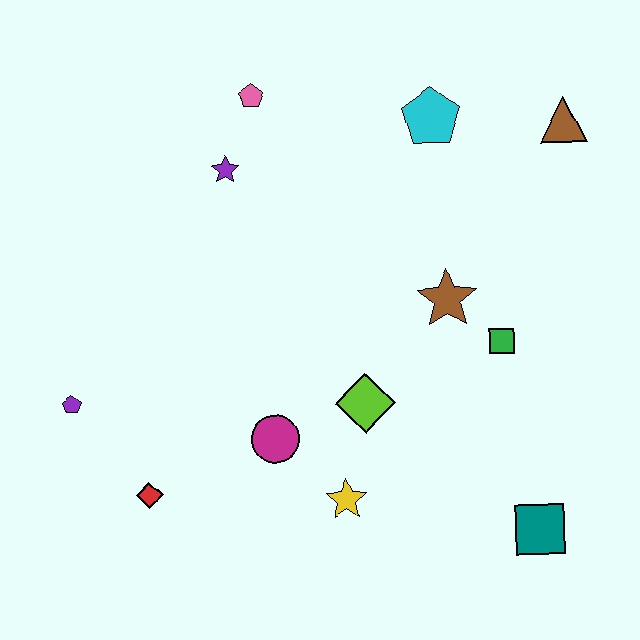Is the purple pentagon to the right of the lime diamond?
No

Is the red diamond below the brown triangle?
Yes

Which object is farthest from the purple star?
The teal square is farthest from the purple star.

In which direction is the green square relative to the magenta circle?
The green square is to the right of the magenta circle.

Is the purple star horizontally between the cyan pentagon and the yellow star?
No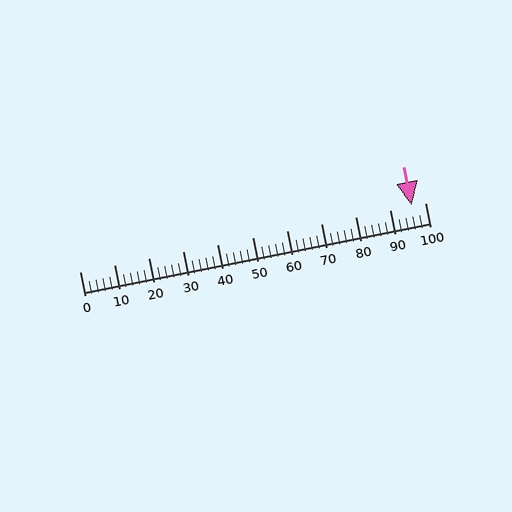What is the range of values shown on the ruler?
The ruler shows values from 0 to 100.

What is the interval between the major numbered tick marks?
The major tick marks are spaced 10 units apart.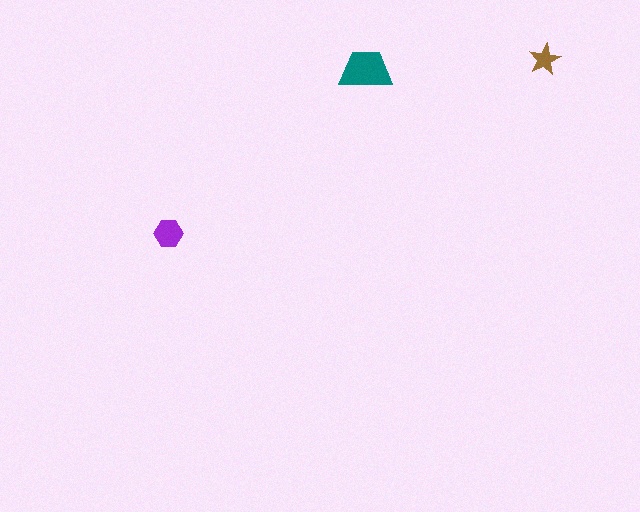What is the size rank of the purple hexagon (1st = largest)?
2nd.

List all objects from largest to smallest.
The teal trapezoid, the purple hexagon, the brown star.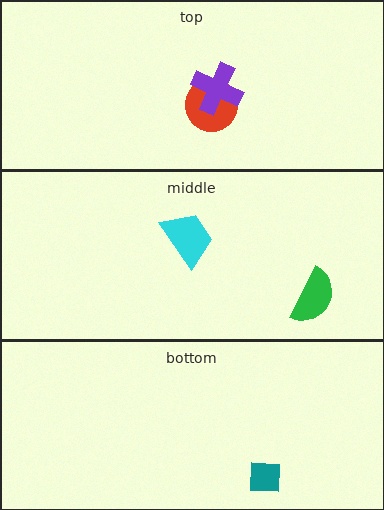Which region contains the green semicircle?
The middle region.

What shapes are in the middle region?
The cyan trapezoid, the green semicircle.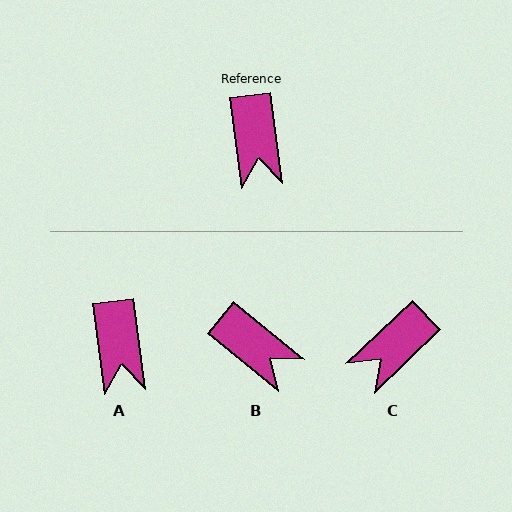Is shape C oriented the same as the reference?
No, it is off by about 54 degrees.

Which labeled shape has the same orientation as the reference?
A.